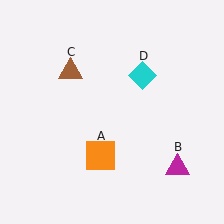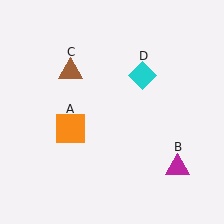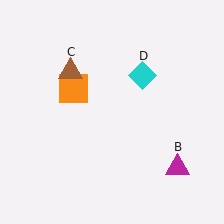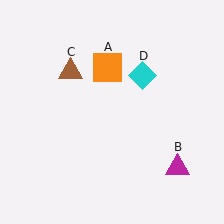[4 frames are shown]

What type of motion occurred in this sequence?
The orange square (object A) rotated clockwise around the center of the scene.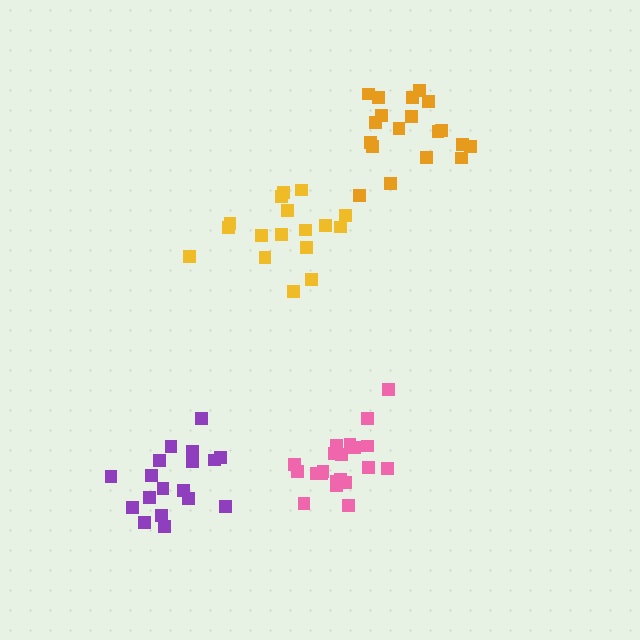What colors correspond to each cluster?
The clusters are colored: orange, yellow, pink, purple.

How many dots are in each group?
Group 1: 19 dots, Group 2: 17 dots, Group 3: 21 dots, Group 4: 18 dots (75 total).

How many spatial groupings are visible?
There are 4 spatial groupings.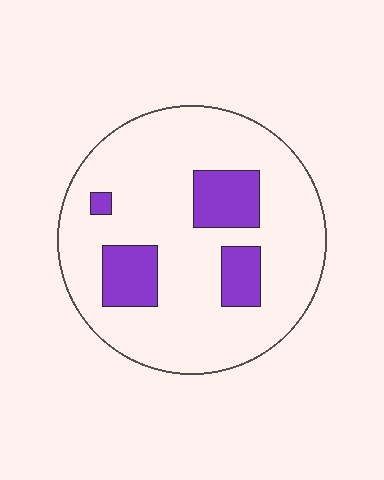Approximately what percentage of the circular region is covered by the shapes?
Approximately 20%.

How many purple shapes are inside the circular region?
4.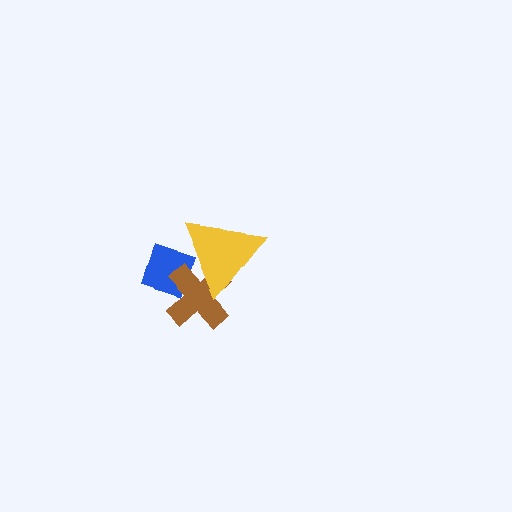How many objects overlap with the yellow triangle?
2 objects overlap with the yellow triangle.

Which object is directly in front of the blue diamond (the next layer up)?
The brown cross is directly in front of the blue diamond.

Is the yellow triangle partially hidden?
No, no other shape covers it.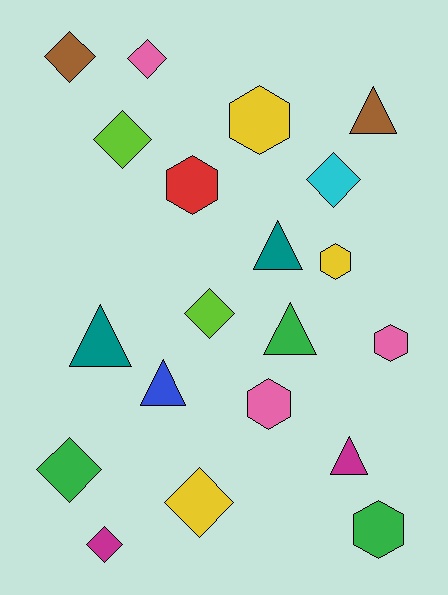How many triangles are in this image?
There are 6 triangles.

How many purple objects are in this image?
There are no purple objects.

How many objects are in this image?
There are 20 objects.